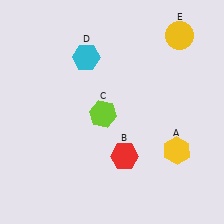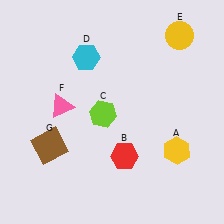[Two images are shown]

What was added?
A pink triangle (F), a brown square (G) were added in Image 2.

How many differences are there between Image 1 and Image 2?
There are 2 differences between the two images.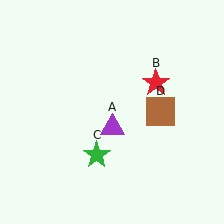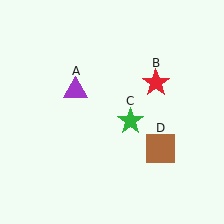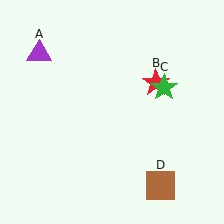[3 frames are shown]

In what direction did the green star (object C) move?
The green star (object C) moved up and to the right.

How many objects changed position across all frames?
3 objects changed position: purple triangle (object A), green star (object C), brown square (object D).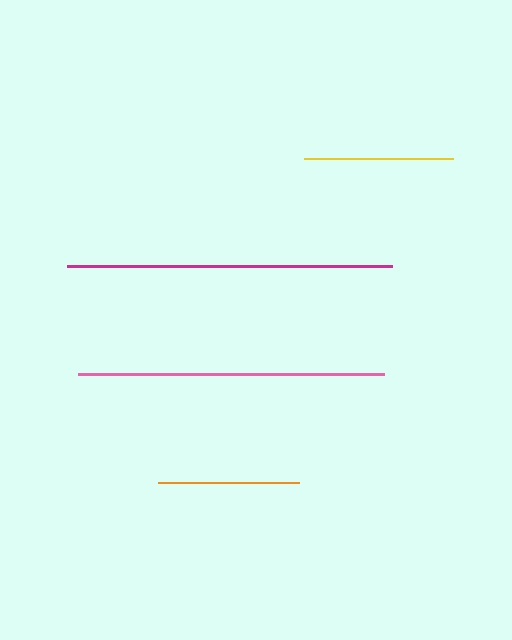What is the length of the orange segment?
The orange segment is approximately 141 pixels long.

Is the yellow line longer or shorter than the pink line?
The pink line is longer than the yellow line.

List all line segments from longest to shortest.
From longest to shortest: magenta, pink, yellow, orange.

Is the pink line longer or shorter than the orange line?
The pink line is longer than the orange line.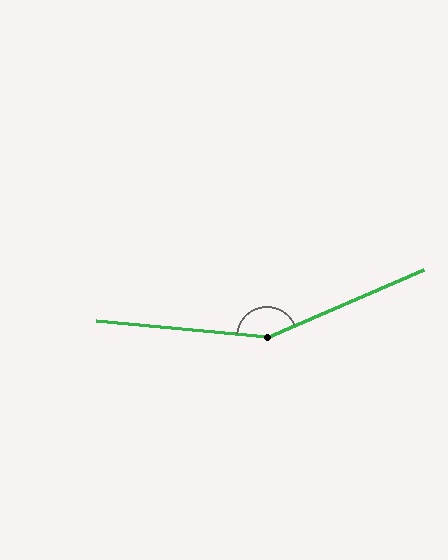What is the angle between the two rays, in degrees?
Approximately 151 degrees.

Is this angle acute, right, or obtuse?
It is obtuse.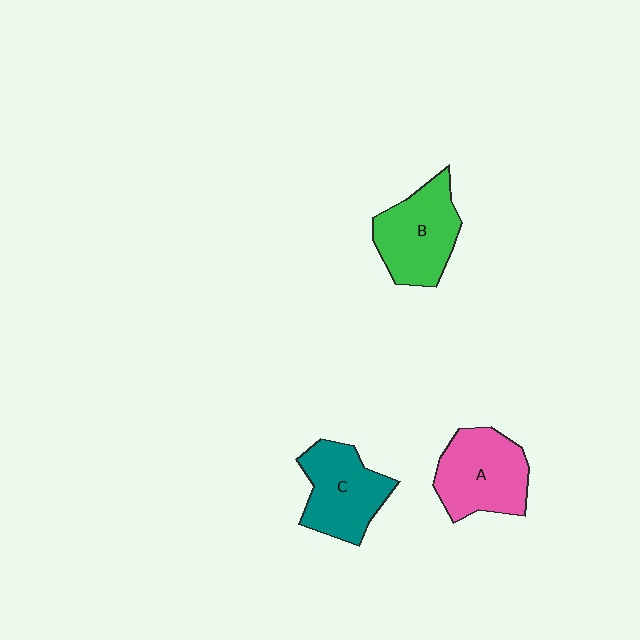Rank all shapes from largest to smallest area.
From largest to smallest: A (pink), B (green), C (teal).